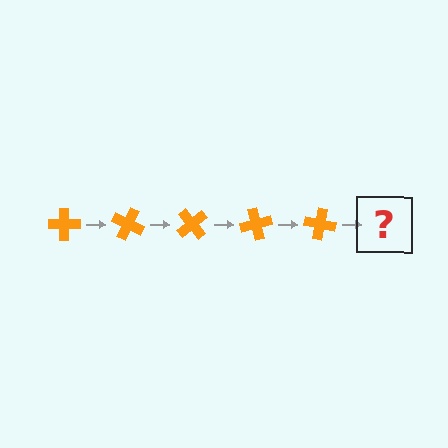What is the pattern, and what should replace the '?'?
The pattern is that the cross rotates 25 degrees each step. The '?' should be an orange cross rotated 125 degrees.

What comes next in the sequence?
The next element should be an orange cross rotated 125 degrees.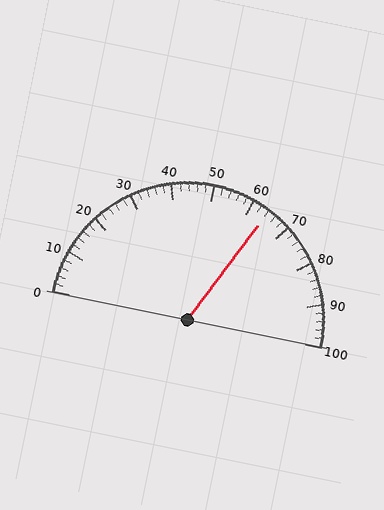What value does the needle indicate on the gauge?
The needle indicates approximately 64.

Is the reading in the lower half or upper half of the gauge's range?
The reading is in the upper half of the range (0 to 100).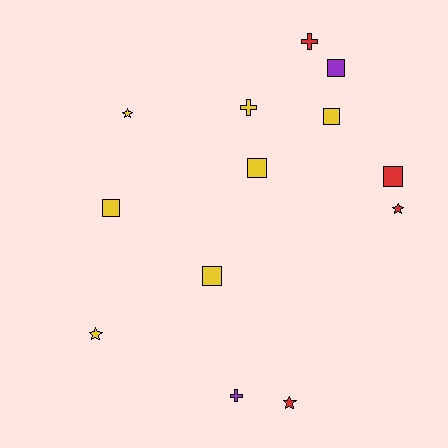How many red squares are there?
There is 1 red square.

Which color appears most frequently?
Yellow, with 7 objects.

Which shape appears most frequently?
Square, with 6 objects.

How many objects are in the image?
There are 13 objects.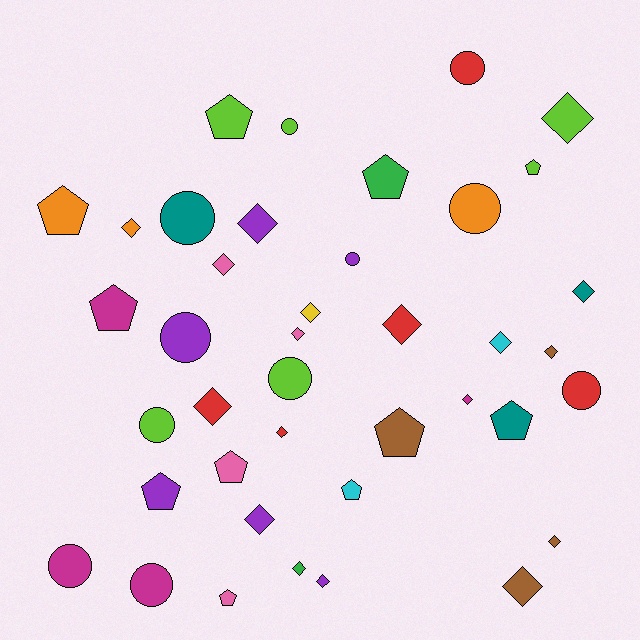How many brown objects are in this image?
There are 4 brown objects.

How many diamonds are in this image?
There are 18 diamonds.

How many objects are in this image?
There are 40 objects.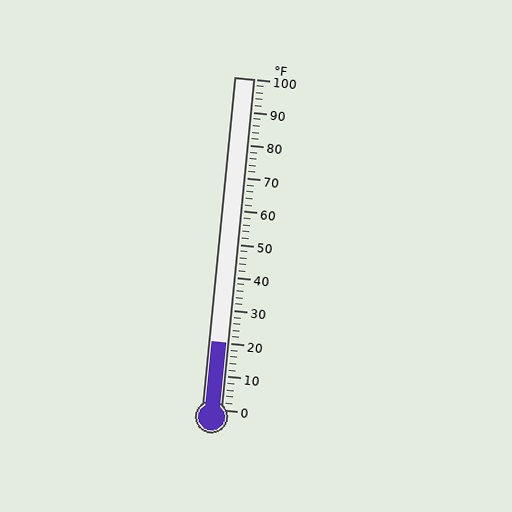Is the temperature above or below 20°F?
The temperature is at 20°F.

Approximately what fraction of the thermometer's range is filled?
The thermometer is filled to approximately 20% of its range.